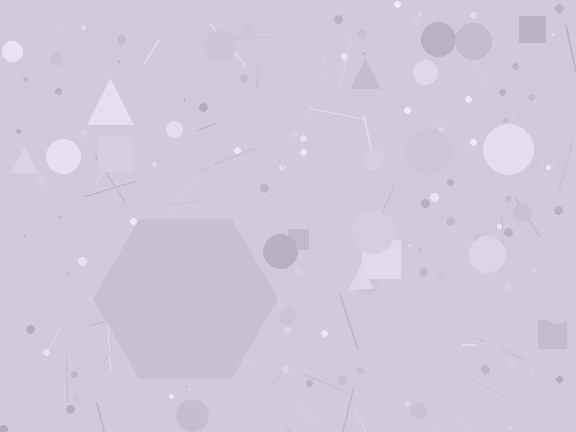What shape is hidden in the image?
A hexagon is hidden in the image.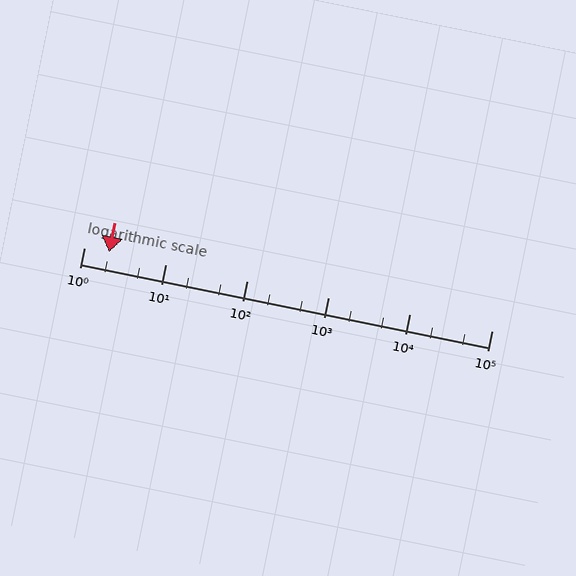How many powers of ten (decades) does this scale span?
The scale spans 5 decades, from 1 to 100000.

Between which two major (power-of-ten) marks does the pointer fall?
The pointer is between 1 and 10.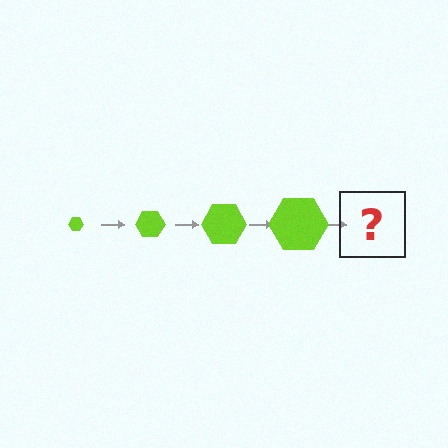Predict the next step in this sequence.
The next step is a lime hexagon, larger than the previous one.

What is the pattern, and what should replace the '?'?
The pattern is that the hexagon gets progressively larger each step. The '?' should be a lime hexagon, larger than the previous one.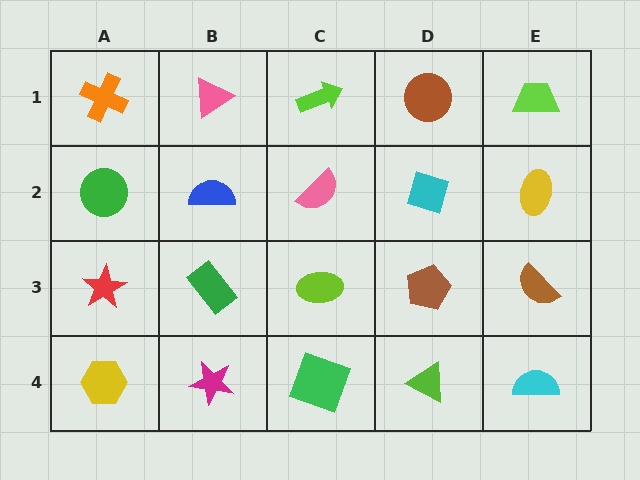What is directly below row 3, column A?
A yellow hexagon.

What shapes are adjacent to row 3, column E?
A yellow ellipse (row 2, column E), a cyan semicircle (row 4, column E), a brown pentagon (row 3, column D).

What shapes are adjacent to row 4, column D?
A brown pentagon (row 3, column D), a green square (row 4, column C), a cyan semicircle (row 4, column E).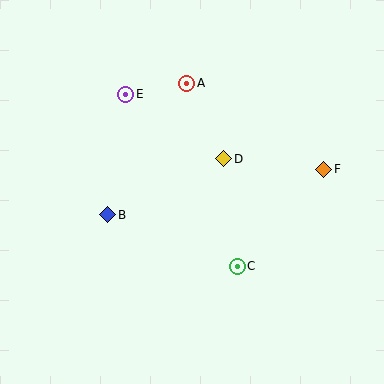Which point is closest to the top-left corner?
Point E is closest to the top-left corner.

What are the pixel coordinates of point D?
Point D is at (224, 159).